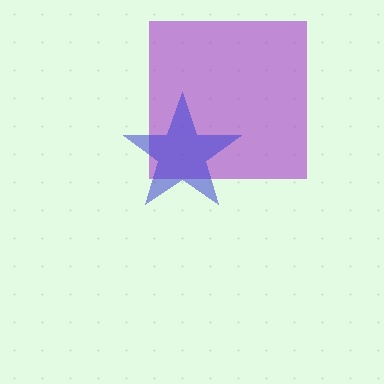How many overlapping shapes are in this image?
There are 2 overlapping shapes in the image.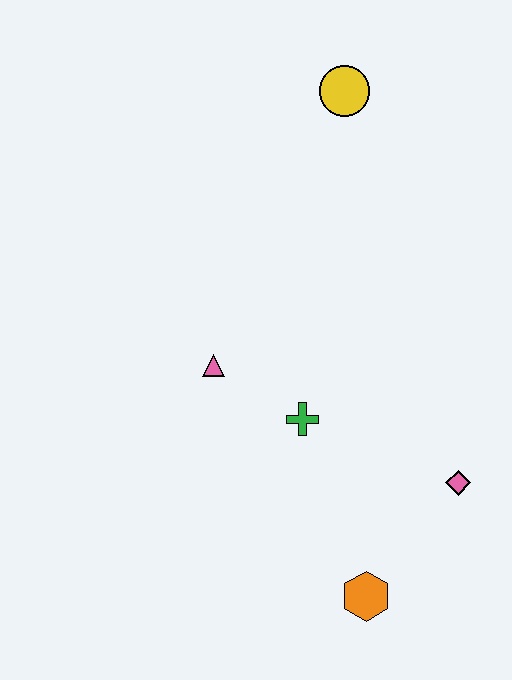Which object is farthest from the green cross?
The yellow circle is farthest from the green cross.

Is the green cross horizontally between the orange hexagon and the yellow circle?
No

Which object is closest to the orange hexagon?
The pink diamond is closest to the orange hexagon.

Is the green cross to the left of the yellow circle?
Yes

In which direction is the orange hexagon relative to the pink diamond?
The orange hexagon is below the pink diamond.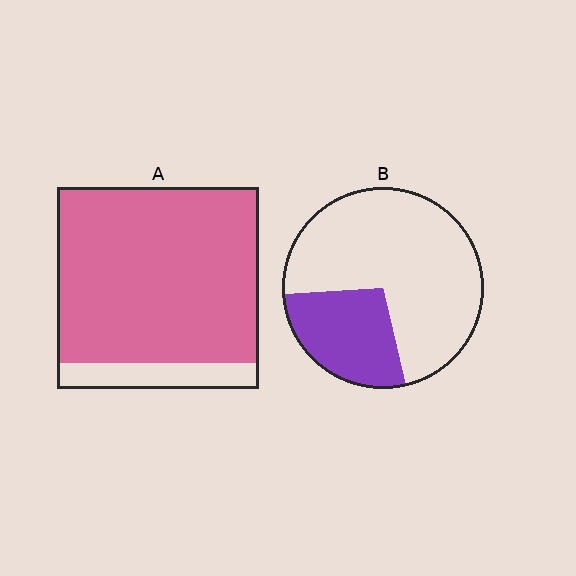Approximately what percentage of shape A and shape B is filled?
A is approximately 85% and B is approximately 30%.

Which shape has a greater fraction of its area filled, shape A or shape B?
Shape A.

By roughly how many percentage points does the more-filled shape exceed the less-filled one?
By roughly 60 percentage points (A over B).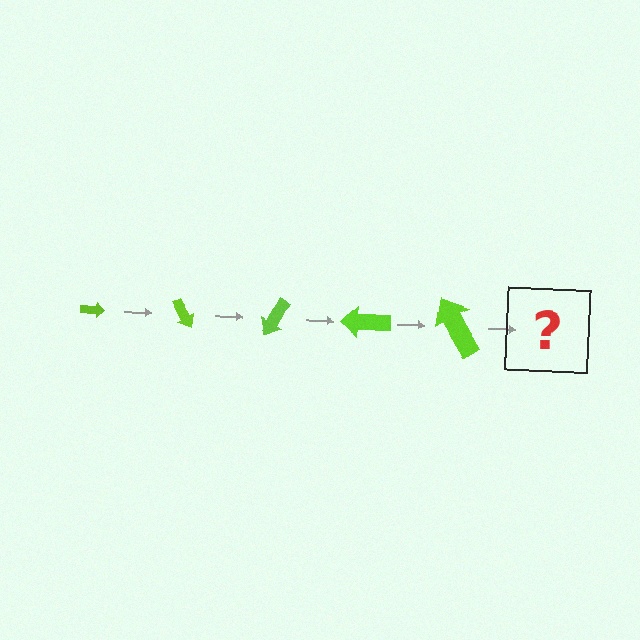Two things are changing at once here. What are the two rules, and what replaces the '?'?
The two rules are that the arrow grows larger each step and it rotates 60 degrees each step. The '?' should be an arrow, larger than the previous one and rotated 300 degrees from the start.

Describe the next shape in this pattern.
It should be an arrow, larger than the previous one and rotated 300 degrees from the start.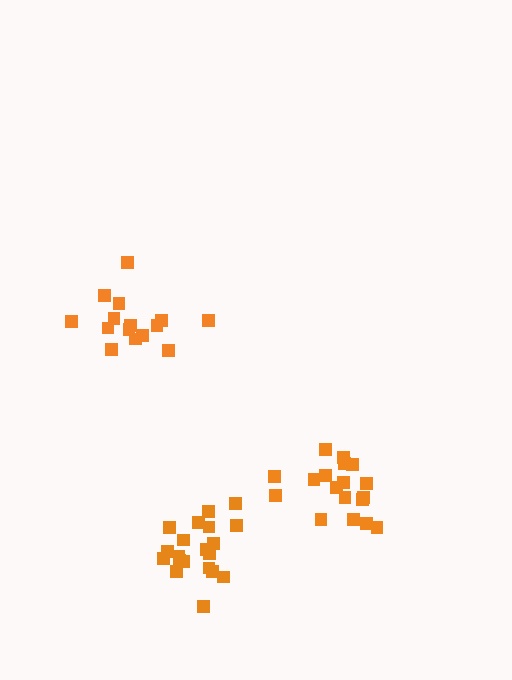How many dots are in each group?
Group 1: 15 dots, Group 2: 20 dots, Group 3: 18 dots (53 total).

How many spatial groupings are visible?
There are 3 spatial groupings.